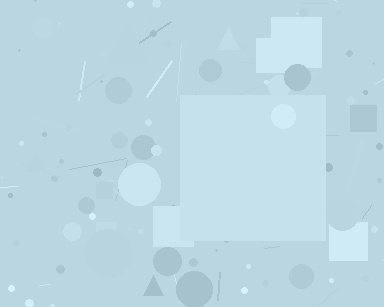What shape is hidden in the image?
A square is hidden in the image.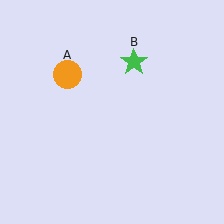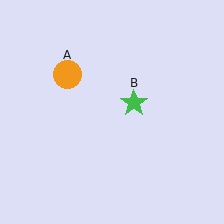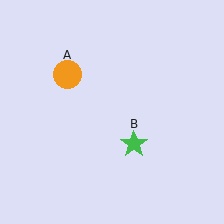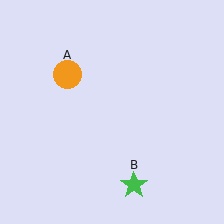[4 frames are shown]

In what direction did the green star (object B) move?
The green star (object B) moved down.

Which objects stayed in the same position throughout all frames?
Orange circle (object A) remained stationary.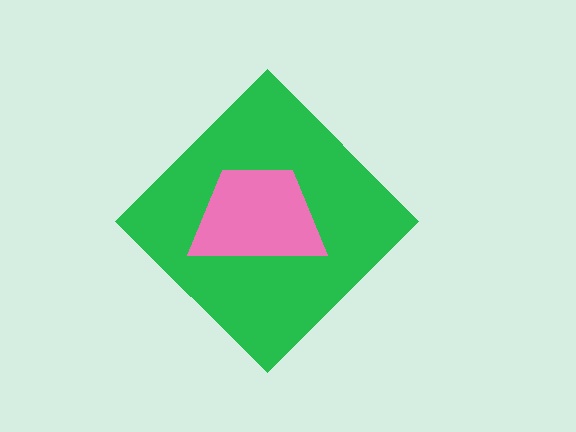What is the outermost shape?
The green diamond.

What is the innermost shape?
The pink trapezoid.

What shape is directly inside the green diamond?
The pink trapezoid.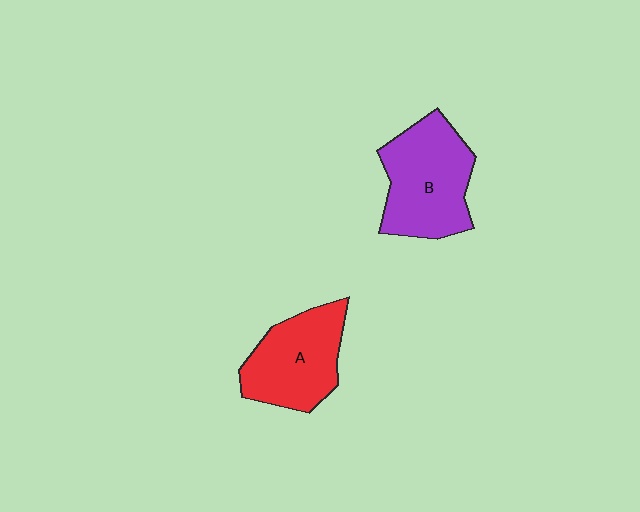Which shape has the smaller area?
Shape A (red).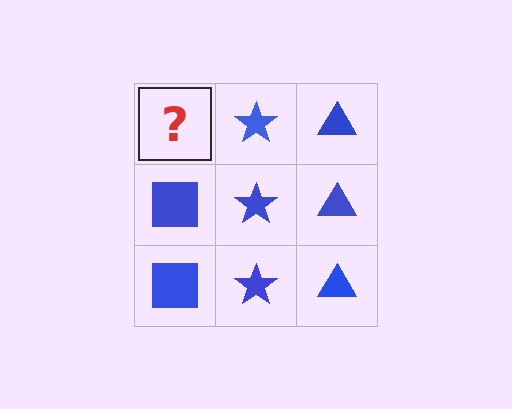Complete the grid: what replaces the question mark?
The question mark should be replaced with a blue square.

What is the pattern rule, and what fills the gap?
The rule is that each column has a consistent shape. The gap should be filled with a blue square.